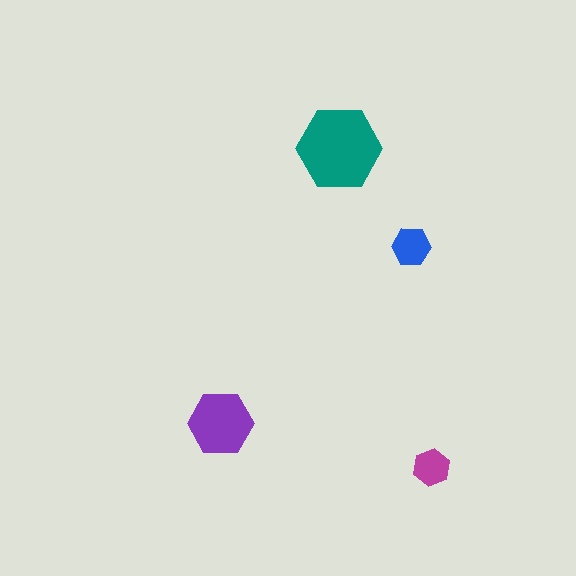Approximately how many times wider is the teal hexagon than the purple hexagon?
About 1.5 times wider.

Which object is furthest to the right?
The magenta hexagon is rightmost.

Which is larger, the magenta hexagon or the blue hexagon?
The blue one.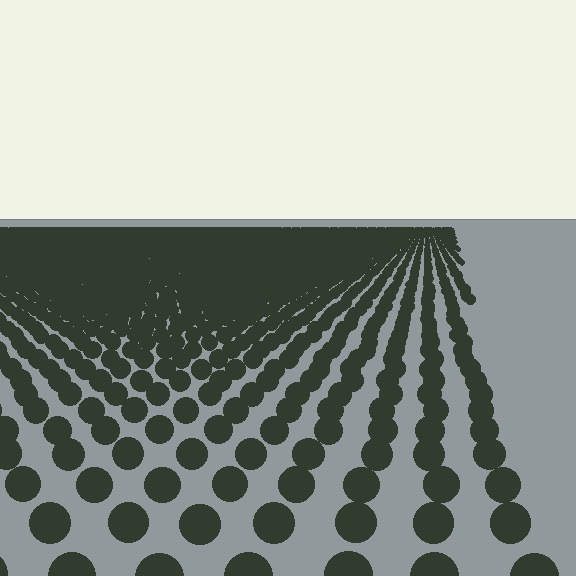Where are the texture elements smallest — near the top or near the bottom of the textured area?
Near the top.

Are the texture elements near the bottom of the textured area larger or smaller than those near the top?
Larger. Near the bottom, elements are closer to the viewer and appear at a bigger on-screen size.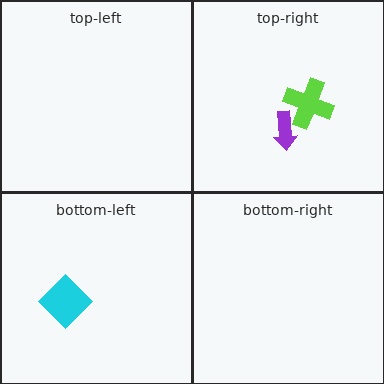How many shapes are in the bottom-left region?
1.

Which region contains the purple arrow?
The top-right region.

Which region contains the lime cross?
The top-right region.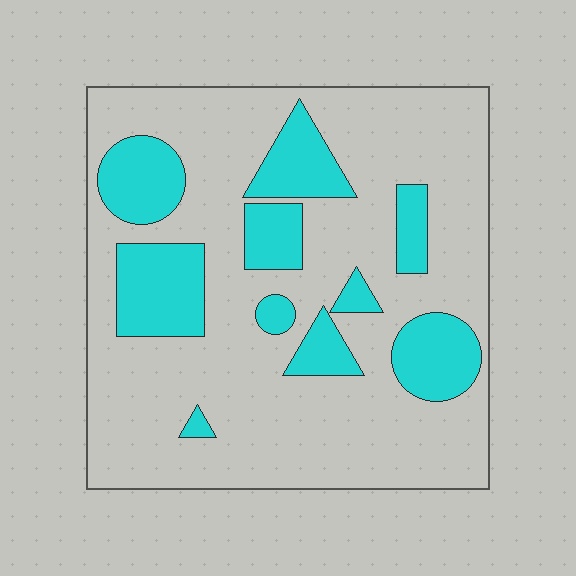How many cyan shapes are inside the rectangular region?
10.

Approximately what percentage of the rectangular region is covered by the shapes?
Approximately 25%.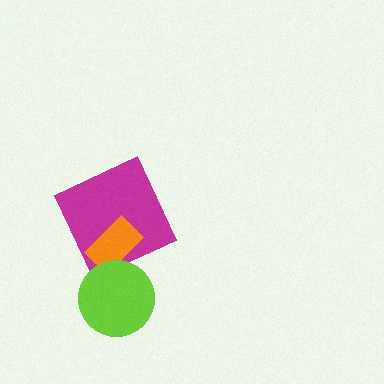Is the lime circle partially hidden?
No, no other shape covers it.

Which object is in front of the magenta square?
The orange rectangle is in front of the magenta square.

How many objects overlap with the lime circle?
1 object overlaps with the lime circle.